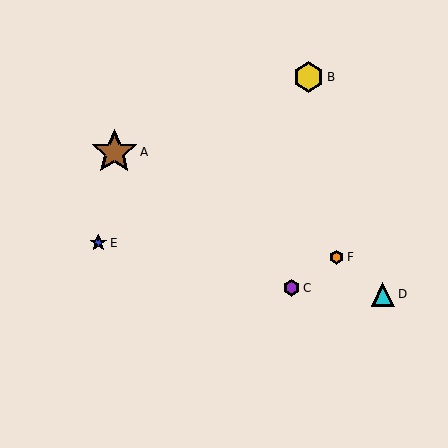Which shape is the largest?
The brown star (labeled A) is the largest.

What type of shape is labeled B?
Shape B is a yellow hexagon.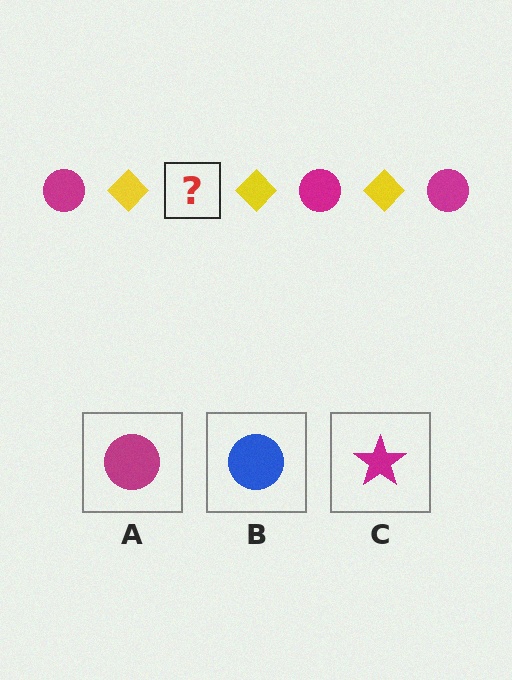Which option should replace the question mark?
Option A.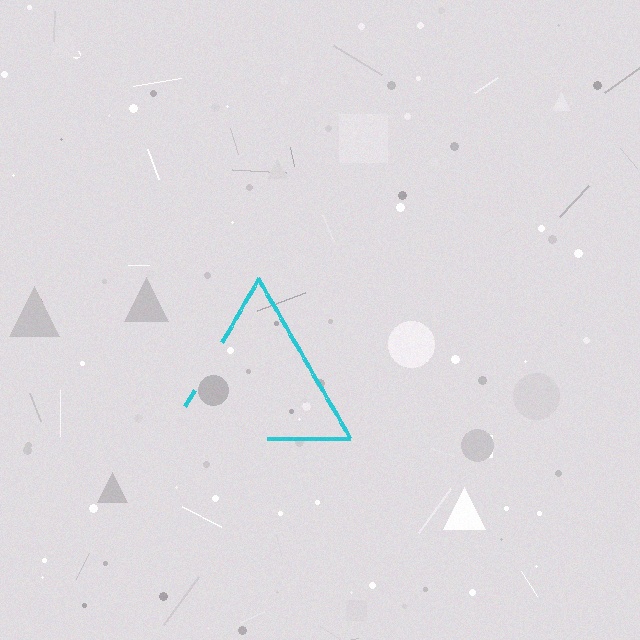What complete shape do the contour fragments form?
The contour fragments form a triangle.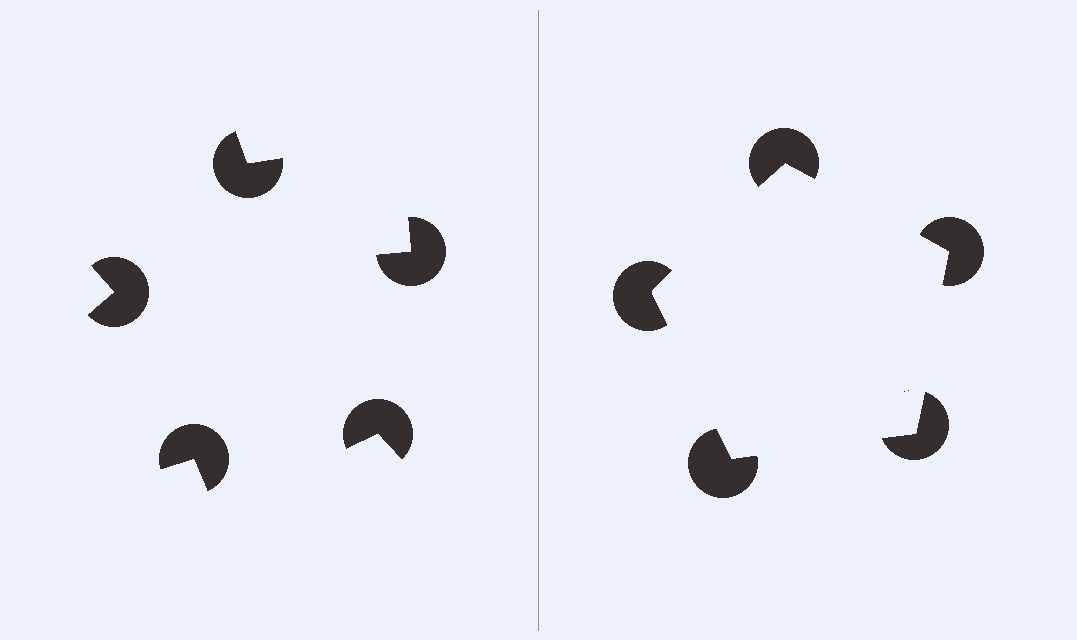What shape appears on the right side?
An illusory pentagon.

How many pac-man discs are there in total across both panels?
10 — 5 on each side.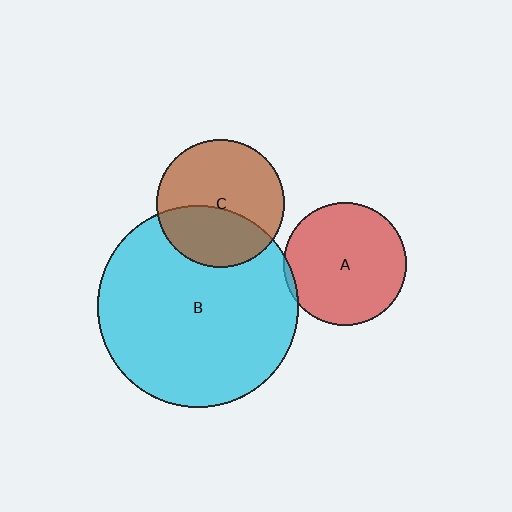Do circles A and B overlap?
Yes.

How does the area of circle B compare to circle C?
Approximately 2.5 times.